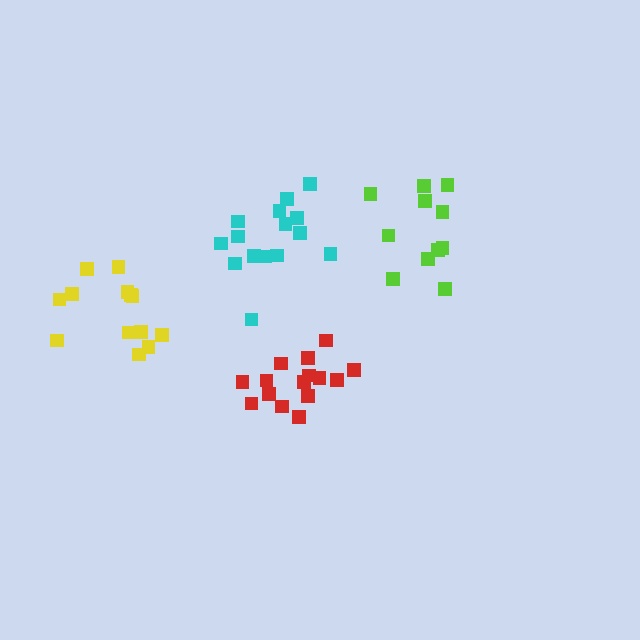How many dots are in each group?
Group 1: 11 dots, Group 2: 15 dots, Group 3: 13 dots, Group 4: 15 dots (54 total).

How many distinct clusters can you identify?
There are 4 distinct clusters.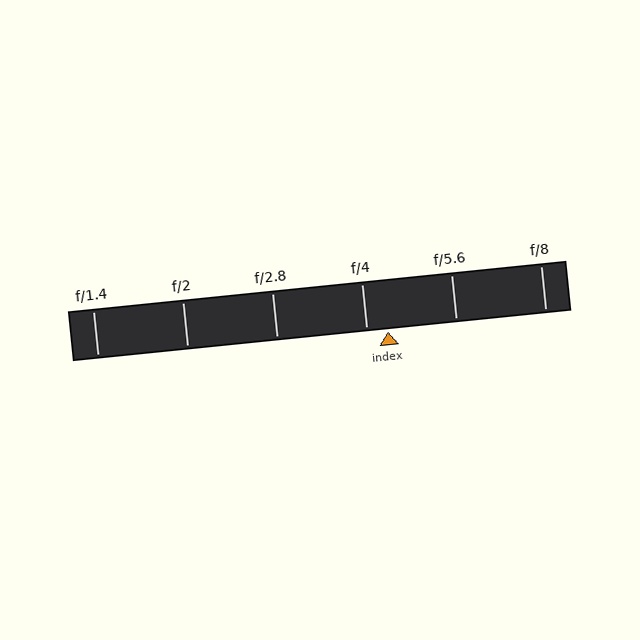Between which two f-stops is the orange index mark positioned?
The index mark is between f/4 and f/5.6.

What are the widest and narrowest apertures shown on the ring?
The widest aperture shown is f/1.4 and the narrowest is f/8.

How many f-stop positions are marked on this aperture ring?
There are 6 f-stop positions marked.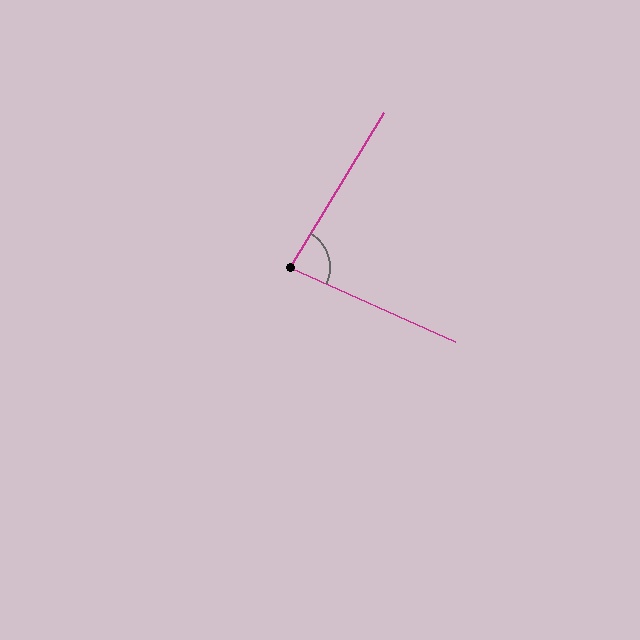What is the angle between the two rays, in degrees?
Approximately 83 degrees.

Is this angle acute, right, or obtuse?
It is acute.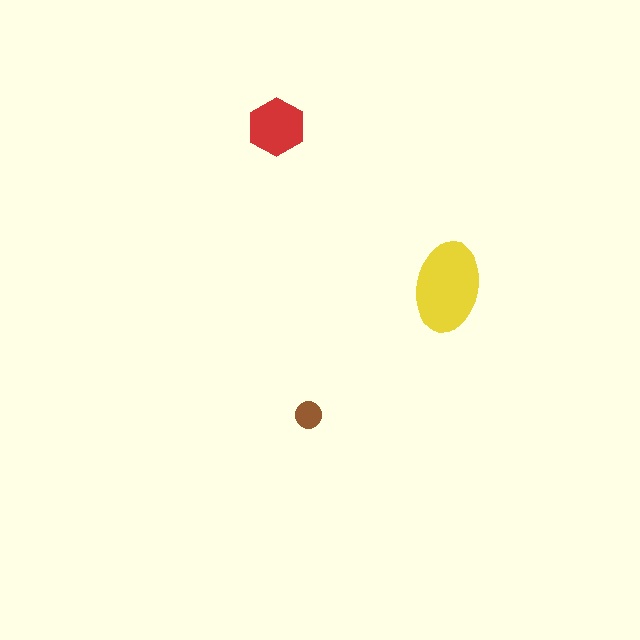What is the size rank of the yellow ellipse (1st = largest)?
1st.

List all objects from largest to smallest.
The yellow ellipse, the red hexagon, the brown circle.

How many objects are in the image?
There are 3 objects in the image.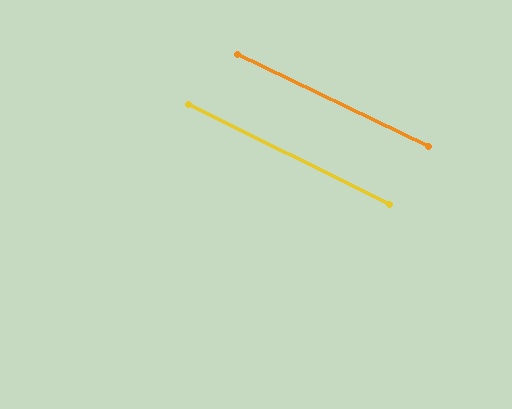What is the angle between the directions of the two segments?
Approximately 1 degree.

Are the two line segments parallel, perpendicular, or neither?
Parallel — their directions differ by only 0.8°.